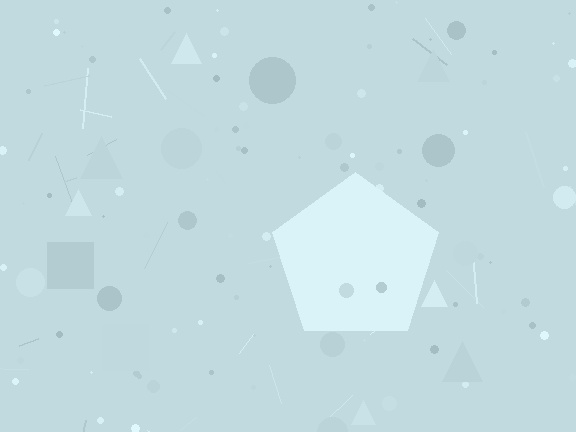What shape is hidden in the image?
A pentagon is hidden in the image.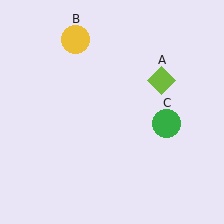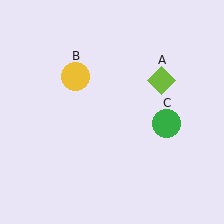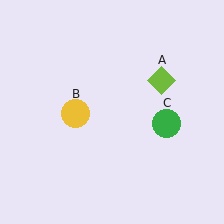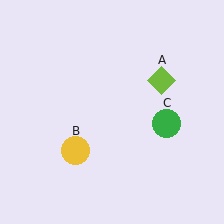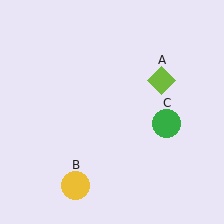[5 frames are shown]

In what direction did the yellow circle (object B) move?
The yellow circle (object B) moved down.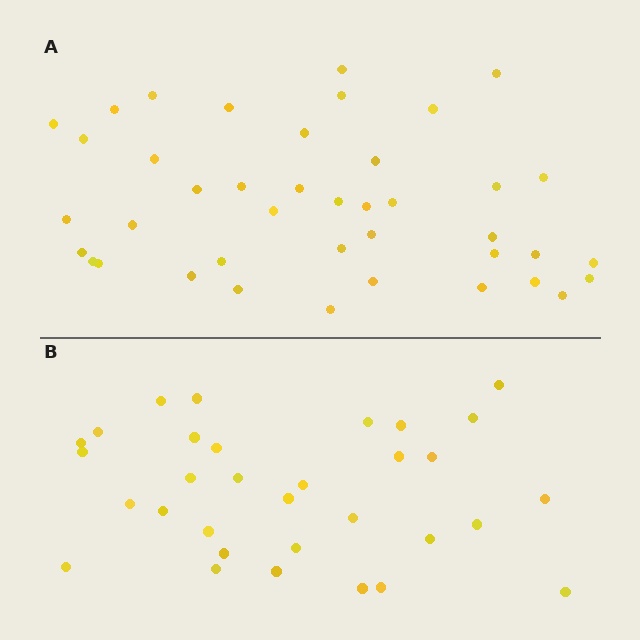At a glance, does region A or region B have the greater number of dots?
Region A (the top region) has more dots.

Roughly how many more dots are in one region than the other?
Region A has roughly 8 or so more dots than region B.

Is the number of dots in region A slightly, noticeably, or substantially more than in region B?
Region A has noticeably more, but not dramatically so. The ratio is roughly 1.3 to 1.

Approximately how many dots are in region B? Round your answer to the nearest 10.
About 30 dots. (The exact count is 32, which rounds to 30.)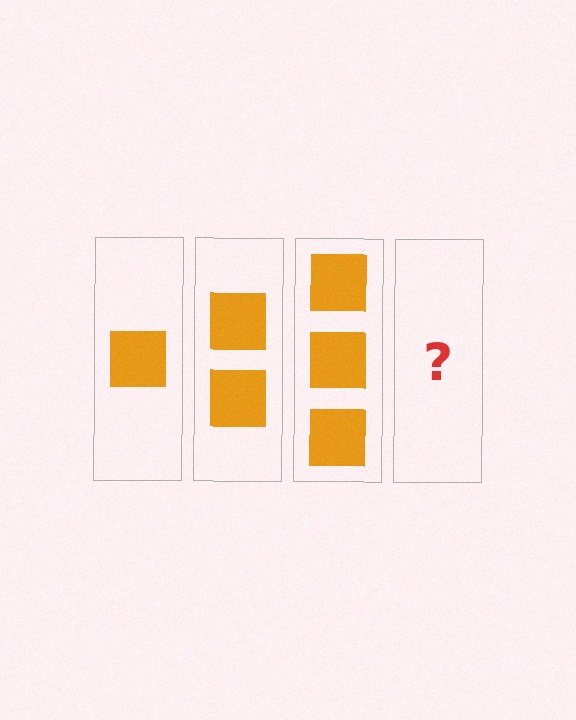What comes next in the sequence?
The next element should be 4 squares.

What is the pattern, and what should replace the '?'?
The pattern is that each step adds one more square. The '?' should be 4 squares.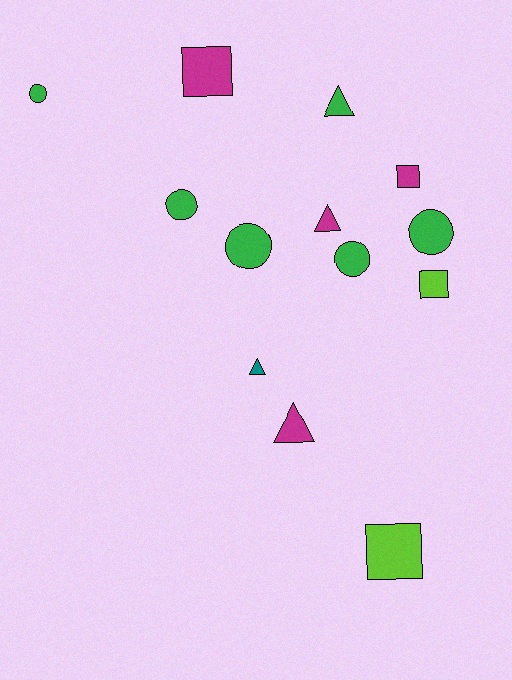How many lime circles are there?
There are no lime circles.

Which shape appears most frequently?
Circle, with 5 objects.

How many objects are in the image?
There are 13 objects.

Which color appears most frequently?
Green, with 6 objects.